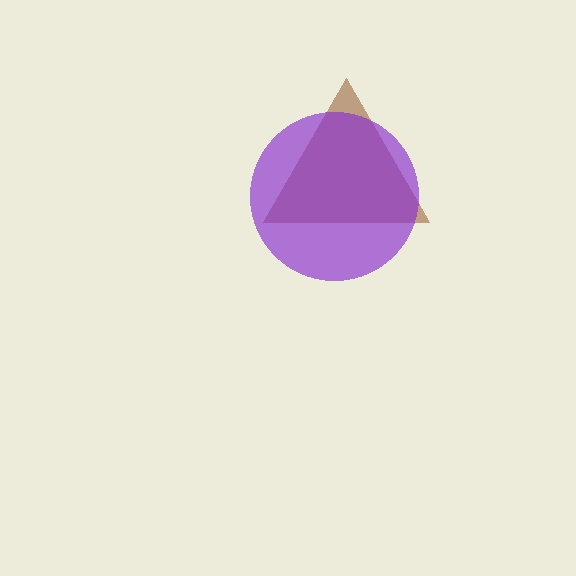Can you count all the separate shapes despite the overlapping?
Yes, there are 2 separate shapes.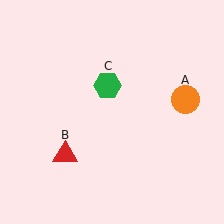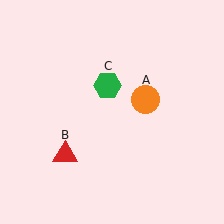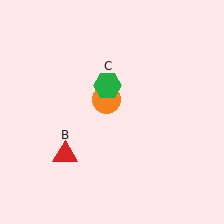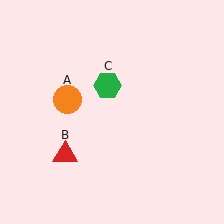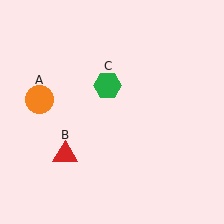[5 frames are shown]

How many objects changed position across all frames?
1 object changed position: orange circle (object A).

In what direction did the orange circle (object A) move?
The orange circle (object A) moved left.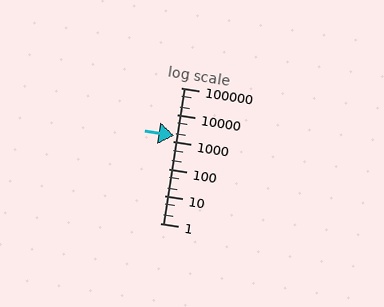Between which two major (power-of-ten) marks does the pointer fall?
The pointer is between 1000 and 10000.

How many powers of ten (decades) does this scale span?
The scale spans 5 decades, from 1 to 100000.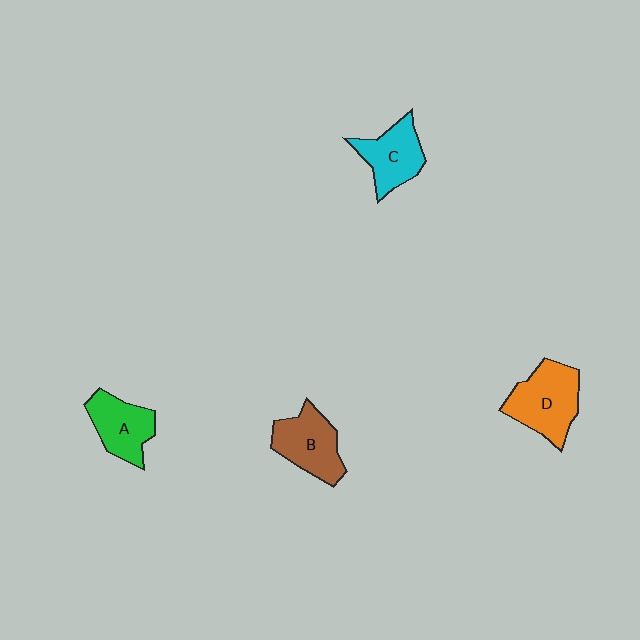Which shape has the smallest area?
Shape A (green).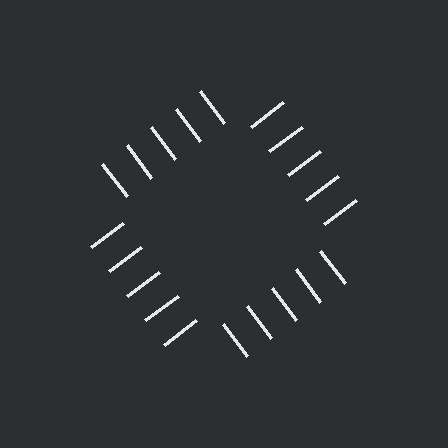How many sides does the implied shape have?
4 sides — the line-ends trace a square.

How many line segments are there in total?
20 — 5 along each of the 4 edges.